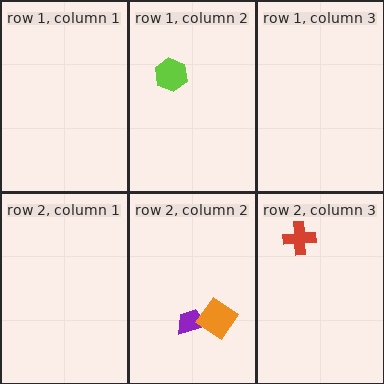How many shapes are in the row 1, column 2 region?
1.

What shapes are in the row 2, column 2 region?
The purple trapezoid, the orange diamond.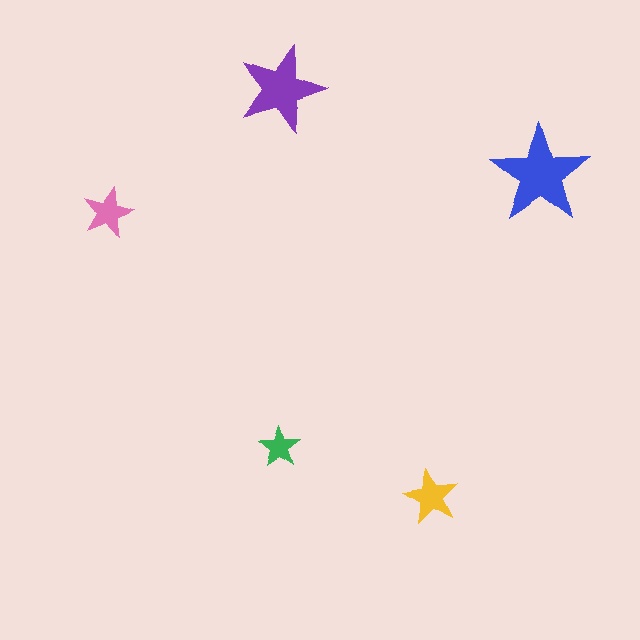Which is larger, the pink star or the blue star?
The blue one.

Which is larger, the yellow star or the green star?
The yellow one.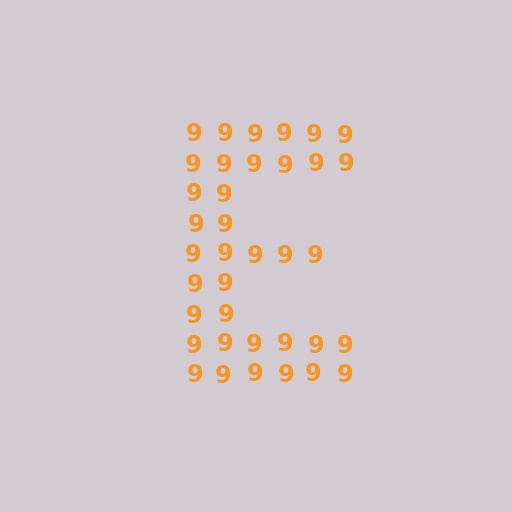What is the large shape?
The large shape is the letter E.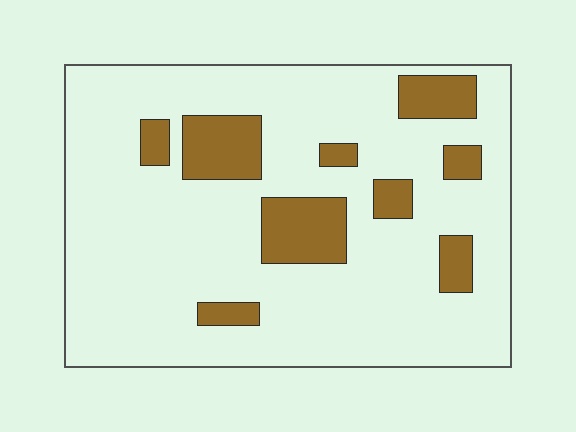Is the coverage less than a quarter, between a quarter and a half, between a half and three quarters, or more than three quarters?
Less than a quarter.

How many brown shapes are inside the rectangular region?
9.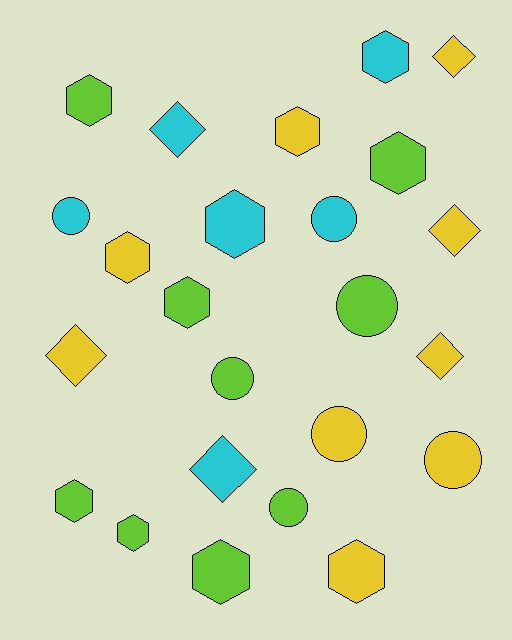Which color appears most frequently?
Yellow, with 9 objects.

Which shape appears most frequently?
Hexagon, with 11 objects.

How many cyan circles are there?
There are 2 cyan circles.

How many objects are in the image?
There are 24 objects.